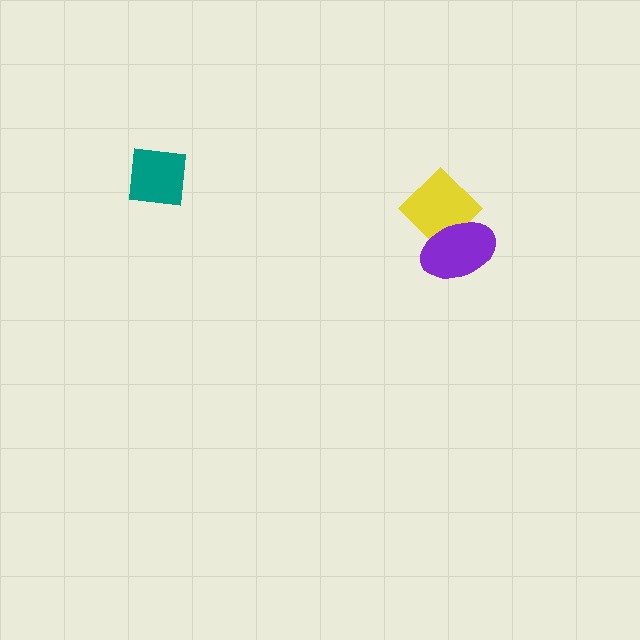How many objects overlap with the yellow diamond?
1 object overlaps with the yellow diamond.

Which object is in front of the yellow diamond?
The purple ellipse is in front of the yellow diamond.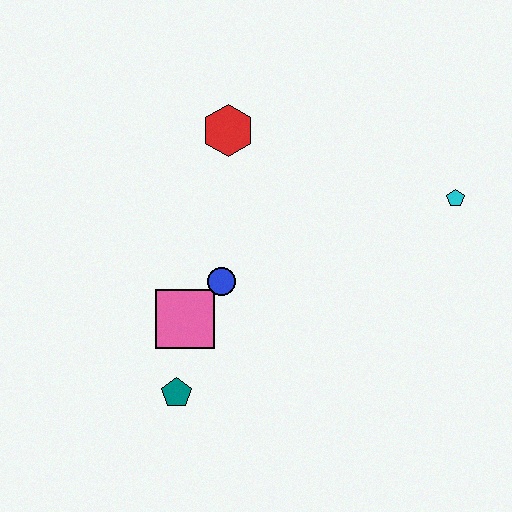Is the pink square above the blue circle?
No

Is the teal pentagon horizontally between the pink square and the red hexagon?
No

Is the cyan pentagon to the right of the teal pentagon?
Yes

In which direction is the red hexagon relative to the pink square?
The red hexagon is above the pink square.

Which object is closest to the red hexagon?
The blue circle is closest to the red hexagon.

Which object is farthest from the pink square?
The cyan pentagon is farthest from the pink square.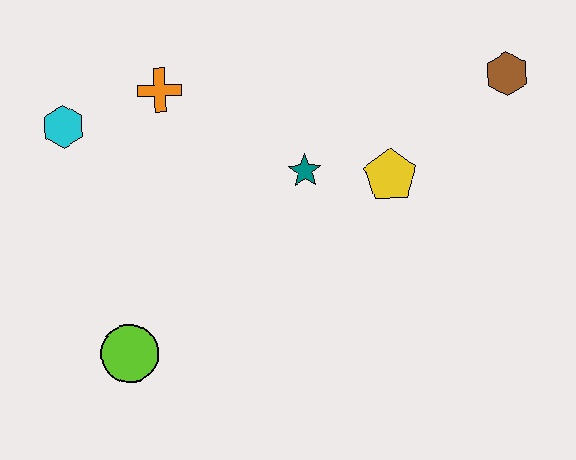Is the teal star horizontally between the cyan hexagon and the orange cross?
No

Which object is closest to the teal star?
The yellow pentagon is closest to the teal star.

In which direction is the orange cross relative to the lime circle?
The orange cross is above the lime circle.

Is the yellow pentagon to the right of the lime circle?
Yes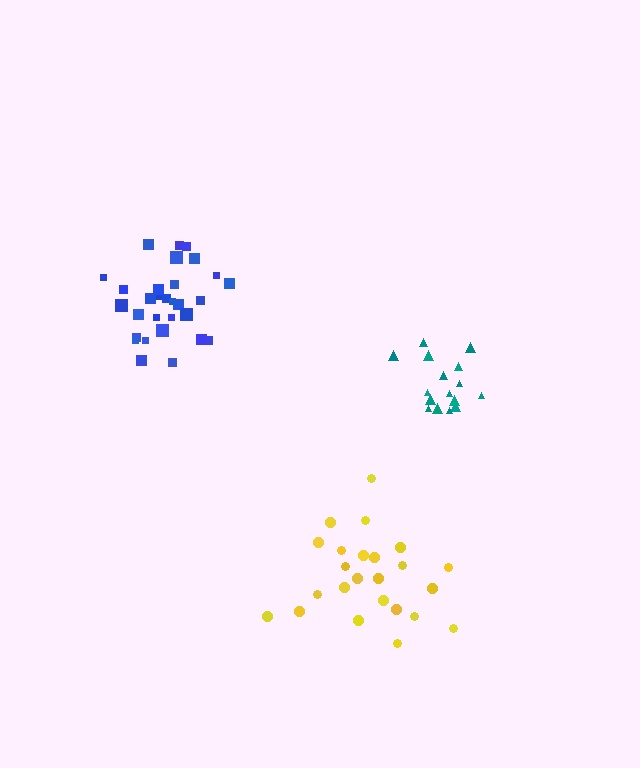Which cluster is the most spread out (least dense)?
Yellow.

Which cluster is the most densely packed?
Blue.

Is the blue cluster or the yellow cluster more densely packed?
Blue.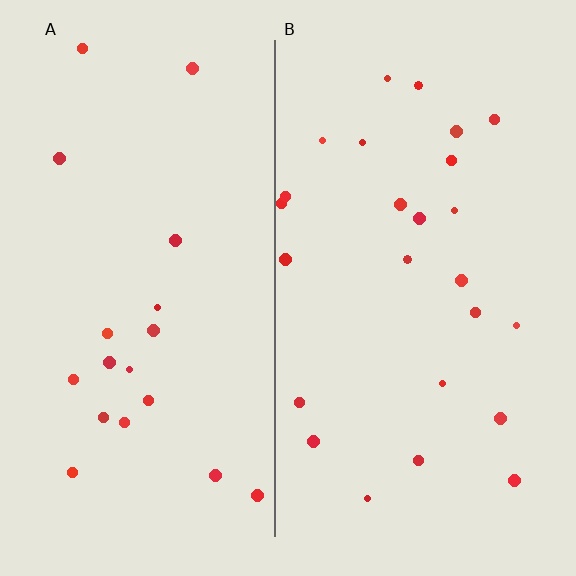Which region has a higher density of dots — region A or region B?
B (the right).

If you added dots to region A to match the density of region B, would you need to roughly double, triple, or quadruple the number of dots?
Approximately double.